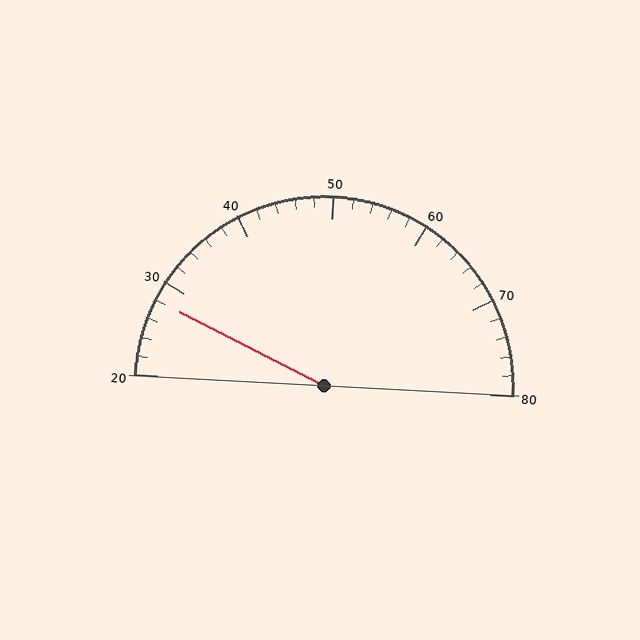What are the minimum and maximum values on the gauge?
The gauge ranges from 20 to 80.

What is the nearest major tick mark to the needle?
The nearest major tick mark is 30.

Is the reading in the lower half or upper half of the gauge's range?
The reading is in the lower half of the range (20 to 80).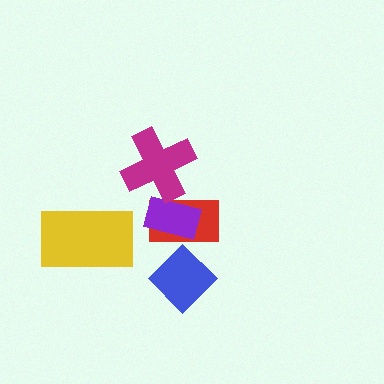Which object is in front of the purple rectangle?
The magenta cross is in front of the purple rectangle.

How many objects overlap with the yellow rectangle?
0 objects overlap with the yellow rectangle.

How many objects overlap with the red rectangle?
3 objects overlap with the red rectangle.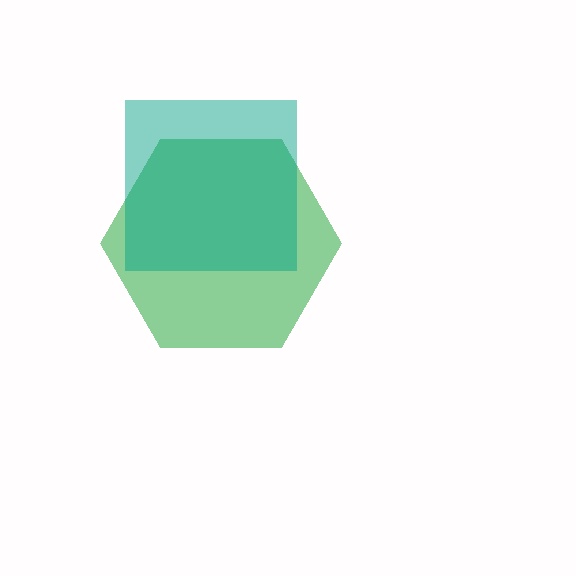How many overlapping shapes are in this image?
There are 2 overlapping shapes in the image.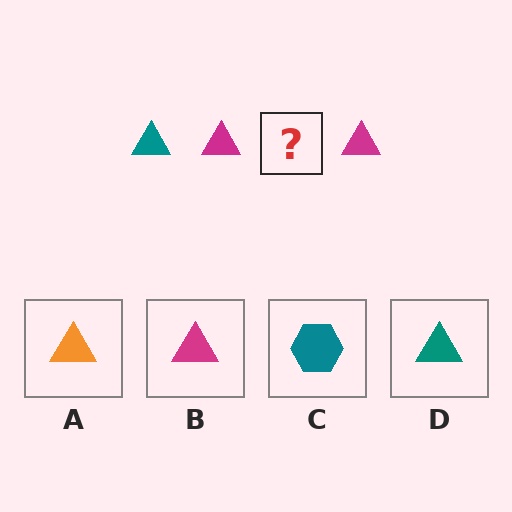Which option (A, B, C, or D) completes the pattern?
D.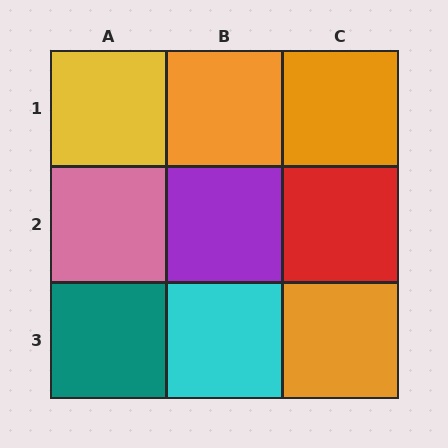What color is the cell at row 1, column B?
Orange.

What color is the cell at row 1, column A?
Yellow.